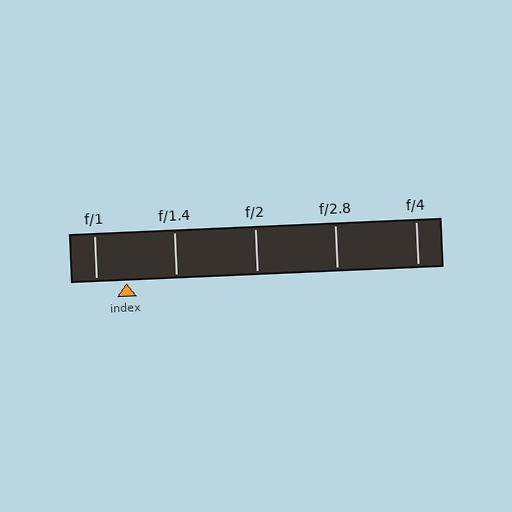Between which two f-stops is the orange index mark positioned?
The index mark is between f/1 and f/1.4.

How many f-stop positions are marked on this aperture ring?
There are 5 f-stop positions marked.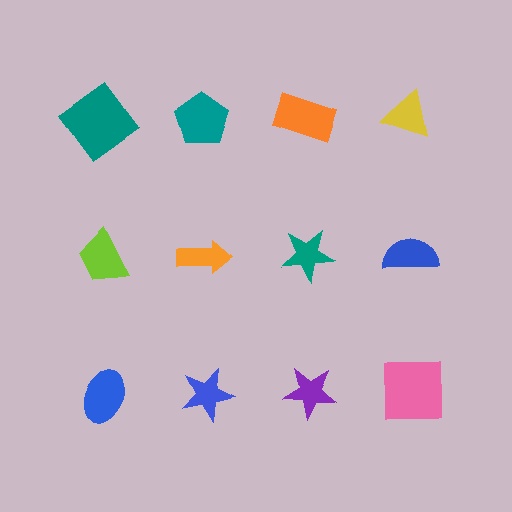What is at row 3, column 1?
A blue ellipse.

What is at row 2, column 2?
An orange arrow.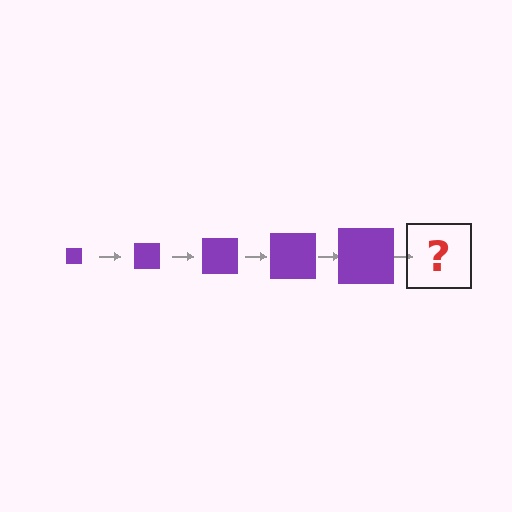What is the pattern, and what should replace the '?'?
The pattern is that the square gets progressively larger each step. The '?' should be a purple square, larger than the previous one.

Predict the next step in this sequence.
The next step is a purple square, larger than the previous one.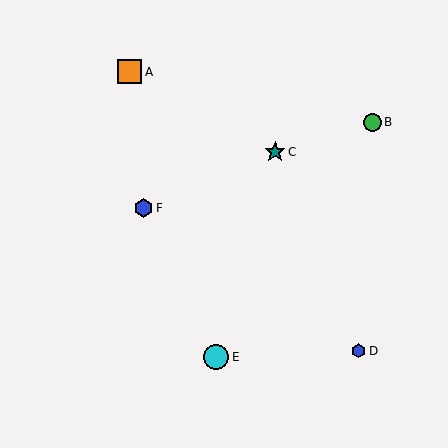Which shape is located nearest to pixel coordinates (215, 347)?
The cyan circle (labeled E) at (216, 357) is nearest to that location.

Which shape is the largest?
The cyan circle (labeled E) is the largest.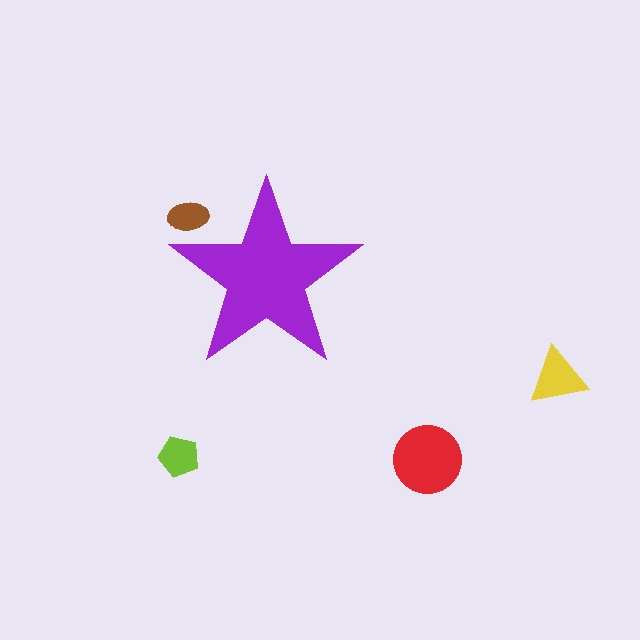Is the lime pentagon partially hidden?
No, the lime pentagon is fully visible.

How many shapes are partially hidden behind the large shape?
1 shape is partially hidden.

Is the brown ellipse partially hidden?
Yes, the brown ellipse is partially hidden behind the purple star.